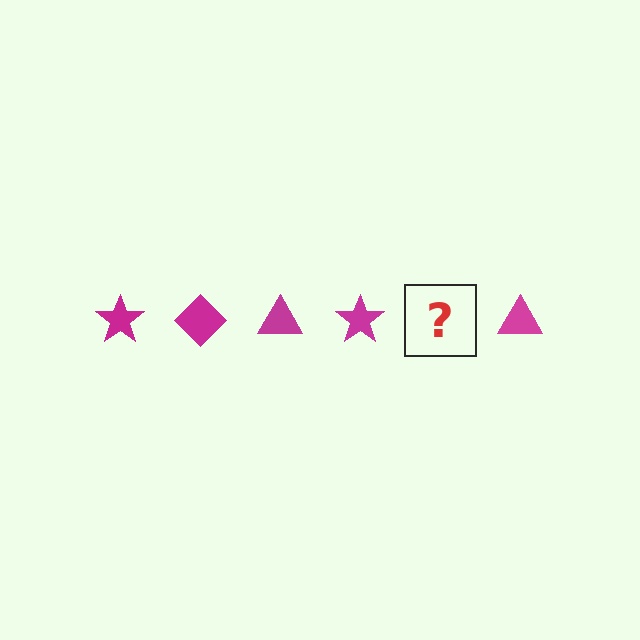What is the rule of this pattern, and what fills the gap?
The rule is that the pattern cycles through star, diamond, triangle shapes in magenta. The gap should be filled with a magenta diamond.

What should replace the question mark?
The question mark should be replaced with a magenta diamond.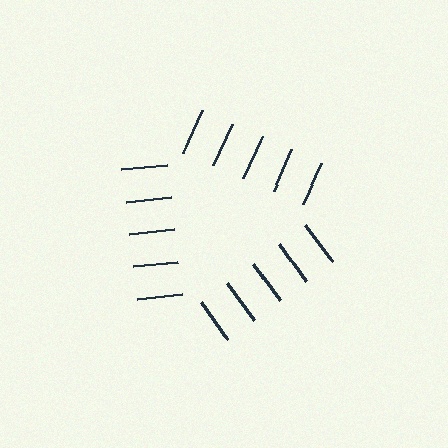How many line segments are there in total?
15 — 5 along each of the 3 edges.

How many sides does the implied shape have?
3 sides — the line-ends trace a triangle.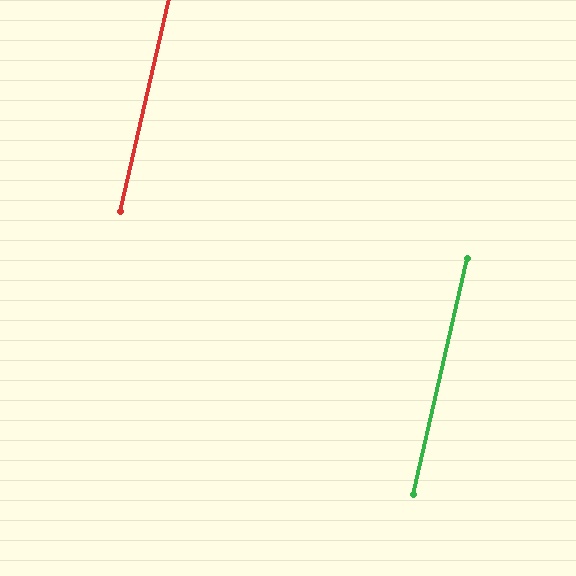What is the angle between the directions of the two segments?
Approximately 0 degrees.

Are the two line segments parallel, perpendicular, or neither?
Parallel — their directions differ by only 0.1°.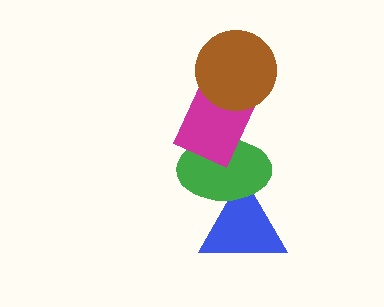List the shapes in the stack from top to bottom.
From top to bottom: the brown circle, the magenta rectangle, the green ellipse, the blue triangle.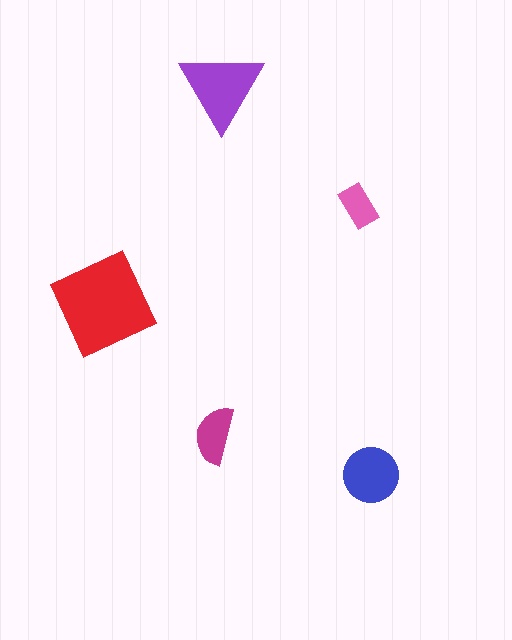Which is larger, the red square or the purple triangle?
The red square.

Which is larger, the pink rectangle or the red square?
The red square.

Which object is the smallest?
The pink rectangle.